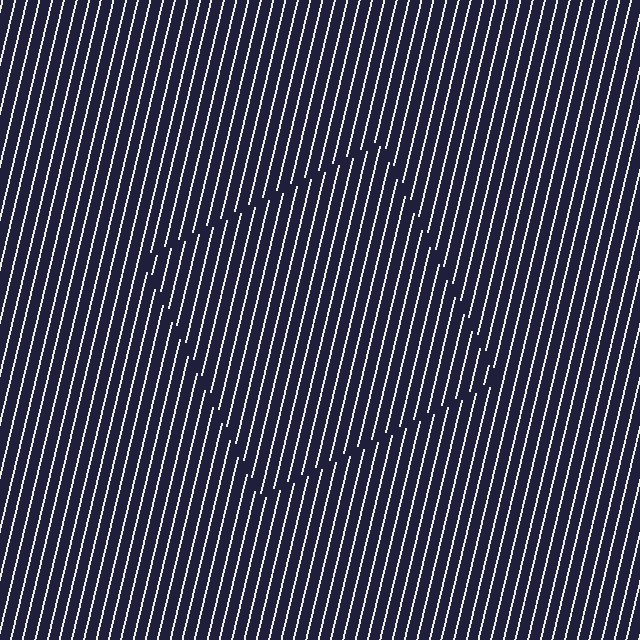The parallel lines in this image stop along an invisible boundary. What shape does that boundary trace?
An illusory square. The interior of the shape contains the same grating, shifted by half a period — the contour is defined by the phase discontinuity where line-ends from the inner and outer gratings abut.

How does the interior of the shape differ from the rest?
The interior of the shape contains the same grating, shifted by half a period — the contour is defined by the phase discontinuity where line-ends from the inner and outer gratings abut.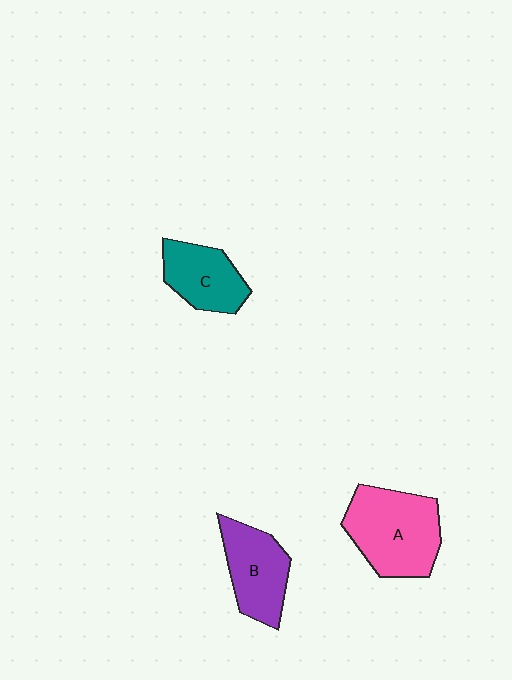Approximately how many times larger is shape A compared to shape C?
Approximately 1.6 times.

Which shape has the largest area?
Shape A (pink).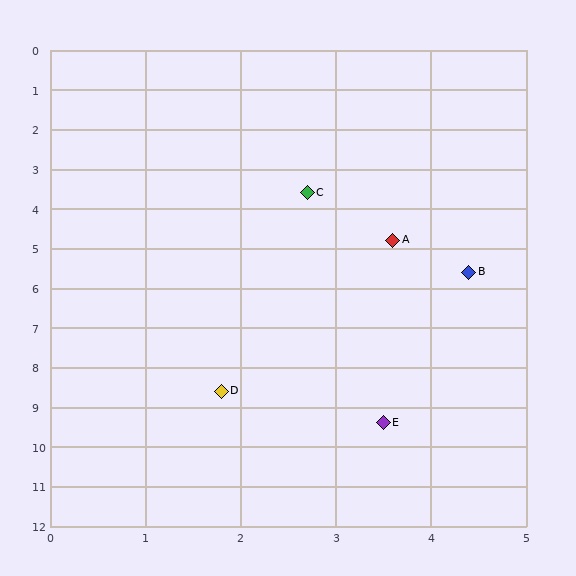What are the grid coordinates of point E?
Point E is at approximately (3.5, 9.4).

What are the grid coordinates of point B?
Point B is at approximately (4.4, 5.6).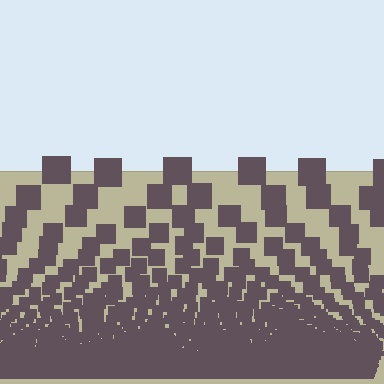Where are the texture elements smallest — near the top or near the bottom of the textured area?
Near the bottom.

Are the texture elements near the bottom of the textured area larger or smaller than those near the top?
Smaller. The gradient is inverted — elements near the bottom are smaller and denser.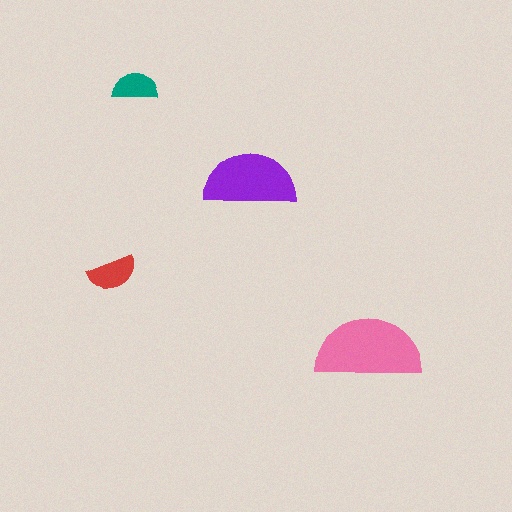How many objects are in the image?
There are 4 objects in the image.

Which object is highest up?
The teal semicircle is topmost.